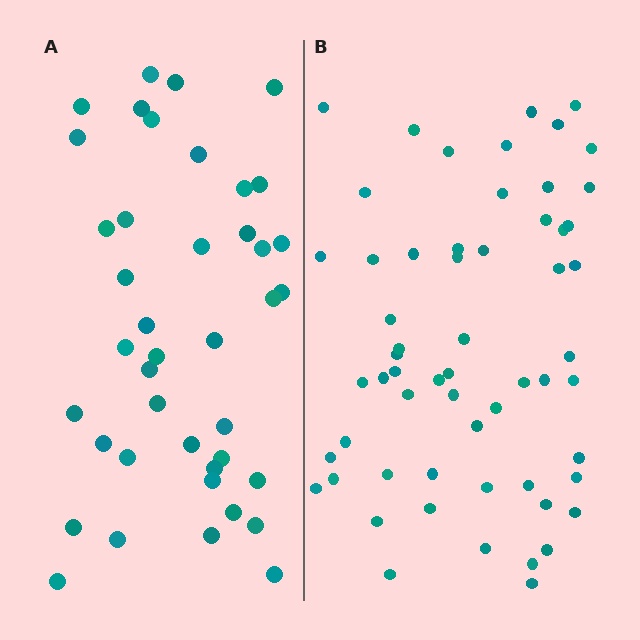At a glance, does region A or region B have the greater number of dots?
Region B (the right region) has more dots.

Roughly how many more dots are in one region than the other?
Region B has approximately 20 more dots than region A.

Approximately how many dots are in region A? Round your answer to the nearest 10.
About 40 dots. (The exact count is 41, which rounds to 40.)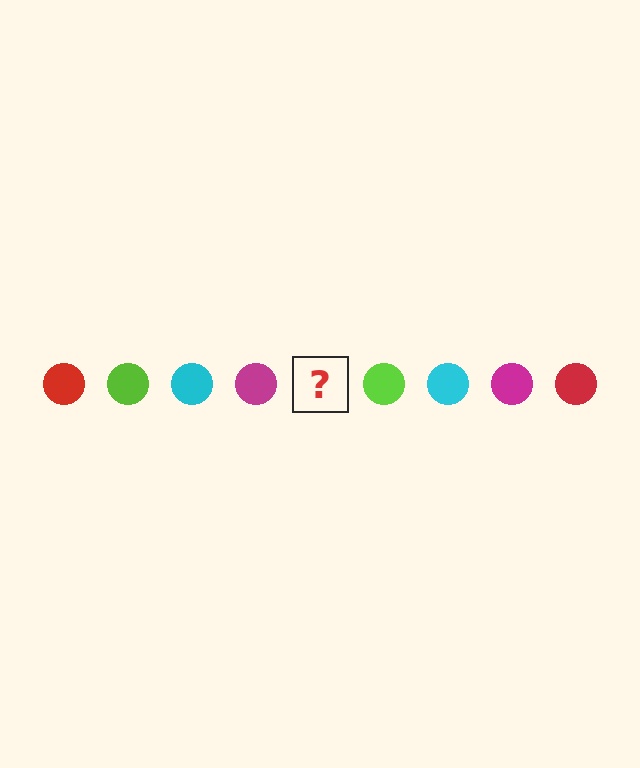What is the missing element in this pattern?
The missing element is a red circle.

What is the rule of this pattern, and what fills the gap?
The rule is that the pattern cycles through red, lime, cyan, magenta circles. The gap should be filled with a red circle.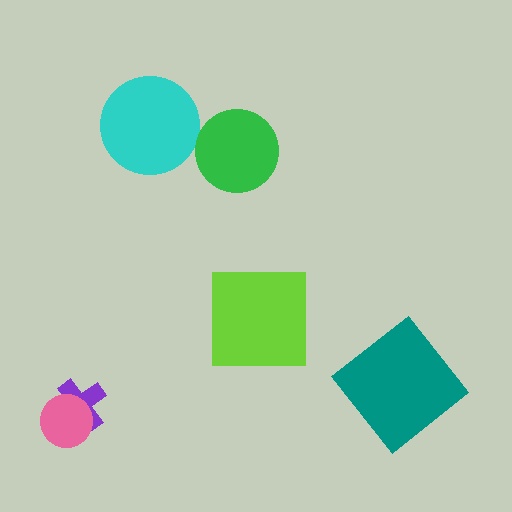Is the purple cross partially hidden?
Yes, it is partially covered by another shape.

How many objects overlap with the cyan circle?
0 objects overlap with the cyan circle.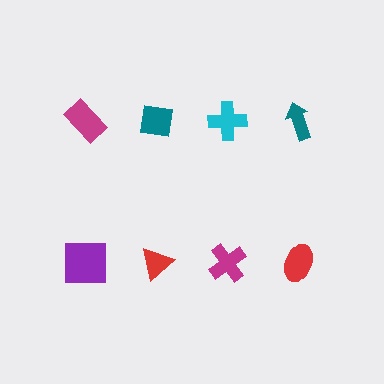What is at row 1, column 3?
A cyan cross.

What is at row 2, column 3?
A magenta cross.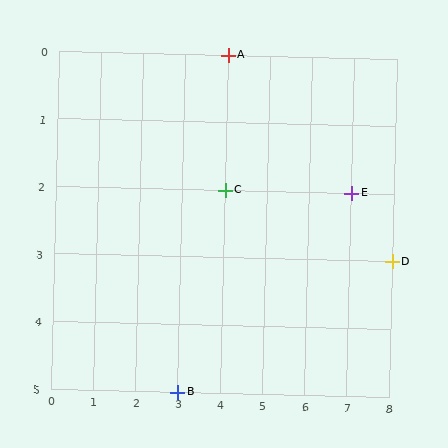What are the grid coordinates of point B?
Point B is at grid coordinates (3, 5).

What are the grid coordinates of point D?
Point D is at grid coordinates (8, 3).